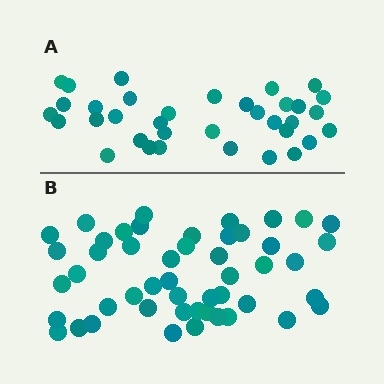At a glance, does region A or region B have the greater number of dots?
Region B (the bottom region) has more dots.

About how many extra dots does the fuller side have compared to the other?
Region B has approximately 15 more dots than region A.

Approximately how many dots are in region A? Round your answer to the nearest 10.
About 40 dots. (The exact count is 35, which rounds to 40.)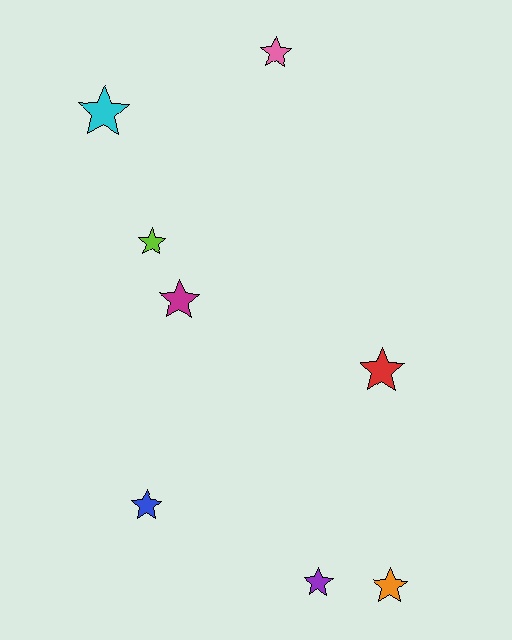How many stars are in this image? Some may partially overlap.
There are 8 stars.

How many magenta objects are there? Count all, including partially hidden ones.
There is 1 magenta object.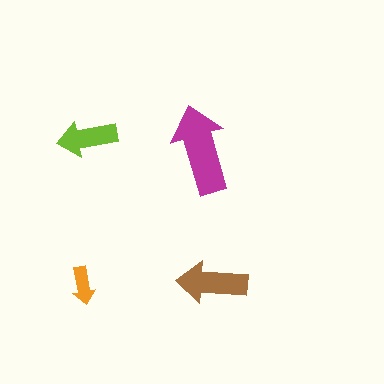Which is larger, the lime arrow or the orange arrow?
The lime one.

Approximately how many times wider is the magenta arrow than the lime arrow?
About 1.5 times wider.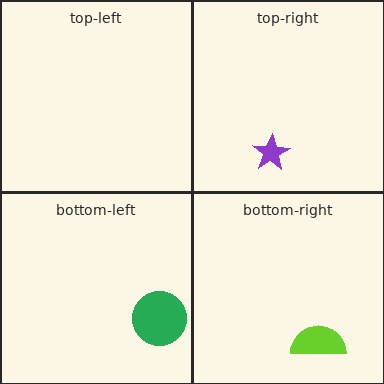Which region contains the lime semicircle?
The bottom-right region.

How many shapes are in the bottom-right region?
1.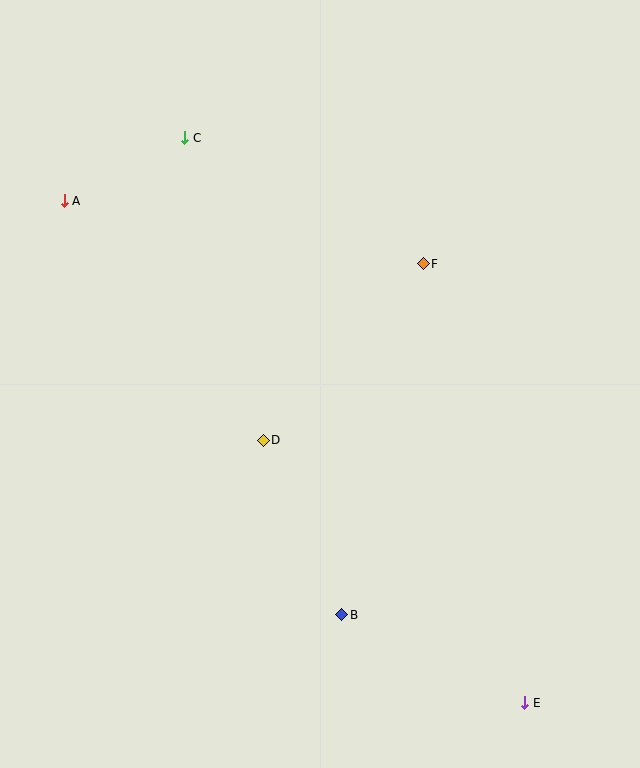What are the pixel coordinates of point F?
Point F is at (423, 264).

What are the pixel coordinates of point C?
Point C is at (185, 138).